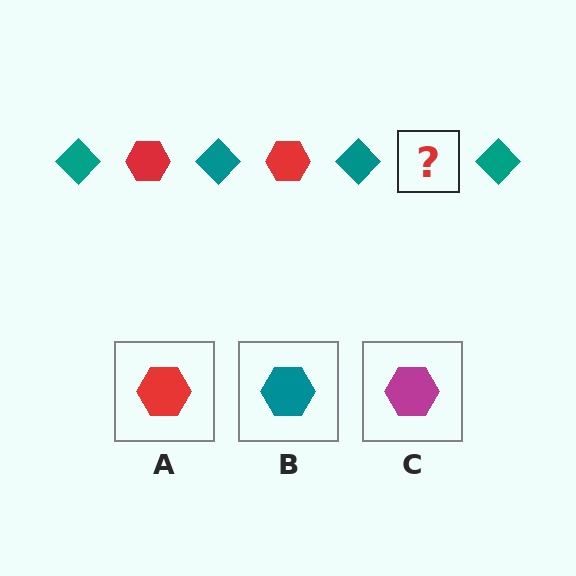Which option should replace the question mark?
Option A.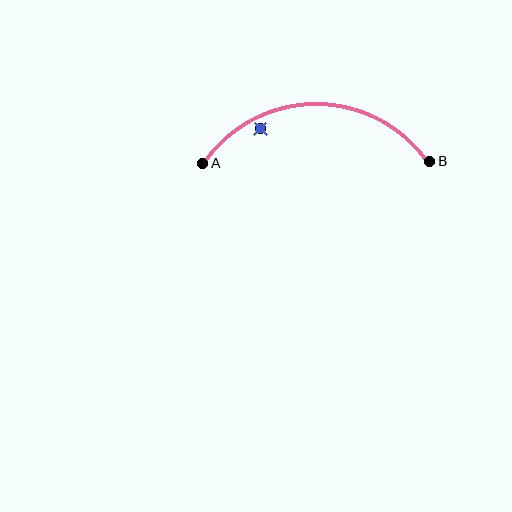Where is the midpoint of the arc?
The arc midpoint is the point on the curve farthest from the straight line joining A and B. It sits above that line.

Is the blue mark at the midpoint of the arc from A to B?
No — the blue mark does not lie on the arc at all. It sits slightly inside the curve.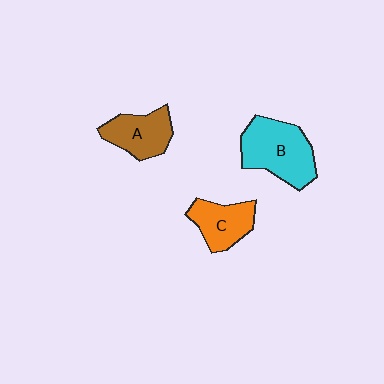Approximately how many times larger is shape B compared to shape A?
Approximately 1.5 times.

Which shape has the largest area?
Shape B (cyan).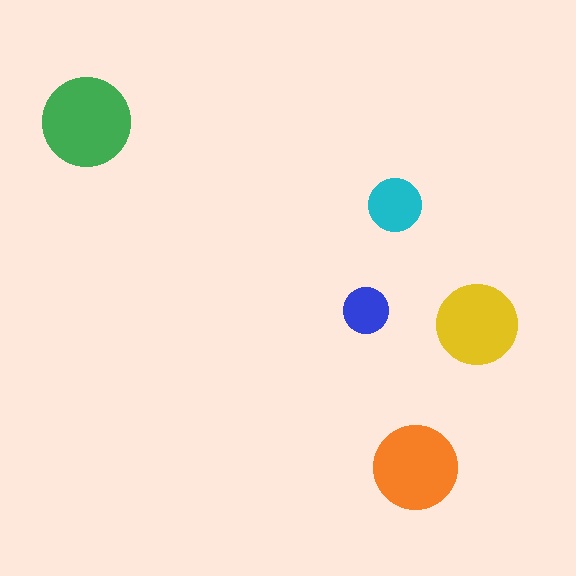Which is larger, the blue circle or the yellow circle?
The yellow one.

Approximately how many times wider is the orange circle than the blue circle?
About 2 times wider.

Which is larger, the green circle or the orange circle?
The green one.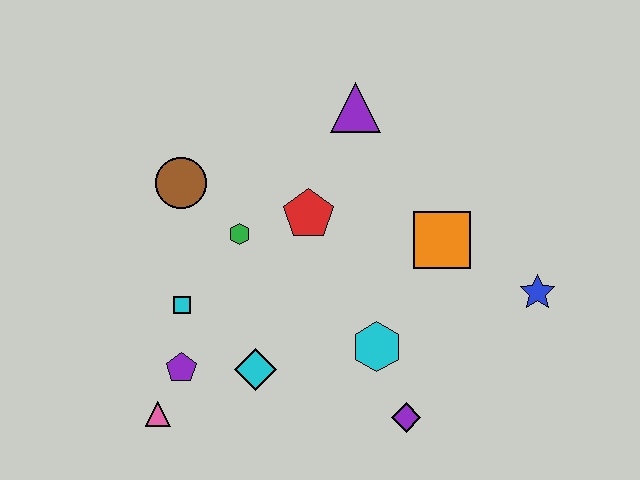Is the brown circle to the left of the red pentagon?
Yes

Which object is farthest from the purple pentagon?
The blue star is farthest from the purple pentagon.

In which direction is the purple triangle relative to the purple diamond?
The purple triangle is above the purple diamond.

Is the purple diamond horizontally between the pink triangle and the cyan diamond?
No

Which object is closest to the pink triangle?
The purple pentagon is closest to the pink triangle.